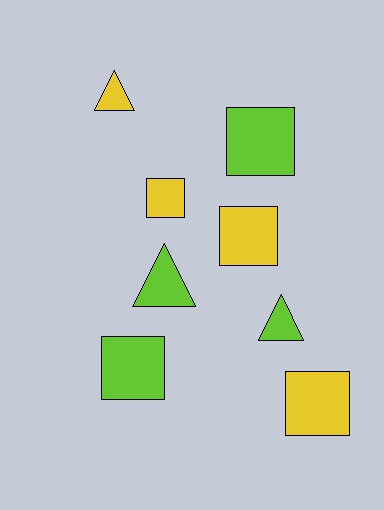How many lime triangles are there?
There are 2 lime triangles.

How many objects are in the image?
There are 8 objects.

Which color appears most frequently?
Lime, with 4 objects.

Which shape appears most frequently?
Square, with 5 objects.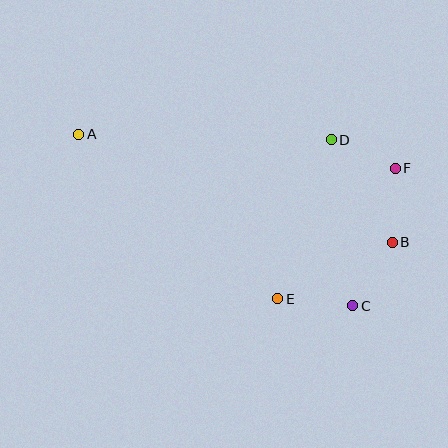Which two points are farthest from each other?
Points A and B are farthest from each other.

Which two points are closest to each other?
Points D and F are closest to each other.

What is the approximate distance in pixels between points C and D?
The distance between C and D is approximately 168 pixels.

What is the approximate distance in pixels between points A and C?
The distance between A and C is approximately 323 pixels.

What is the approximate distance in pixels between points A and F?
The distance between A and F is approximately 318 pixels.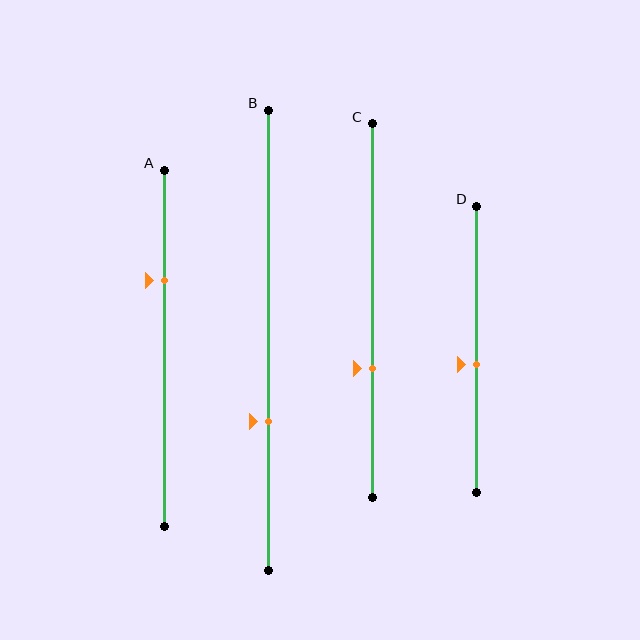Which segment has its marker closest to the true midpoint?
Segment D has its marker closest to the true midpoint.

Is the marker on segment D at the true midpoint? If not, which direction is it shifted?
No, the marker on segment D is shifted downward by about 5% of the segment length.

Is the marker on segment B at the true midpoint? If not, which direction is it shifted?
No, the marker on segment B is shifted downward by about 18% of the segment length.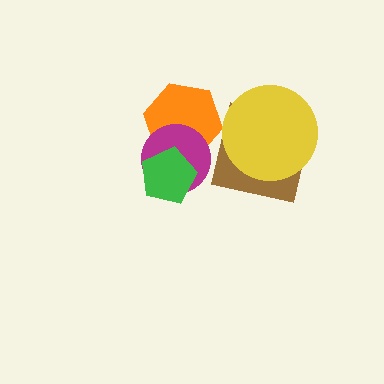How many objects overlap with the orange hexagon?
2 objects overlap with the orange hexagon.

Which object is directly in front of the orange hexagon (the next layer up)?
The magenta circle is directly in front of the orange hexagon.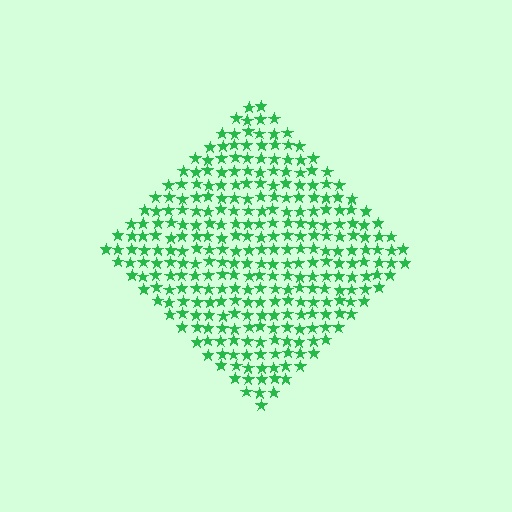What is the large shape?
The large shape is a diamond.